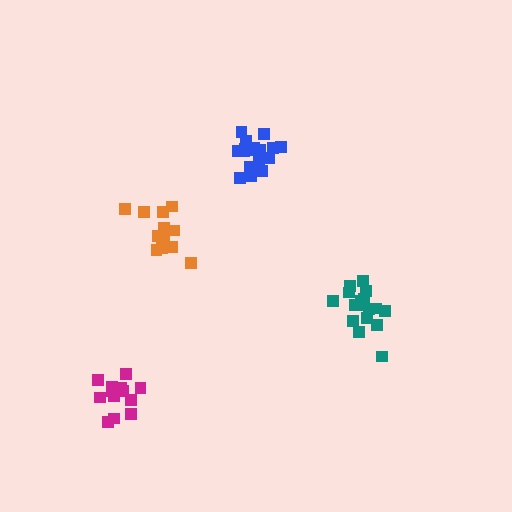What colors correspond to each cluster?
The clusters are colored: teal, magenta, orange, blue.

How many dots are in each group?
Group 1: 17 dots, Group 2: 14 dots, Group 3: 13 dots, Group 4: 19 dots (63 total).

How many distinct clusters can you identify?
There are 4 distinct clusters.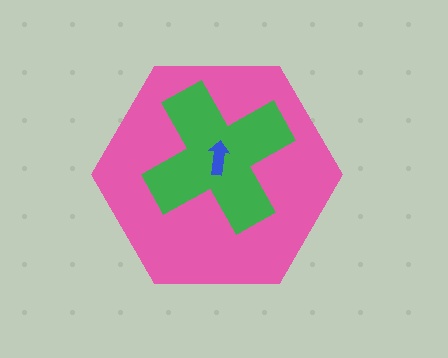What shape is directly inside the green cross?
The blue arrow.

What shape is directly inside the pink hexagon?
The green cross.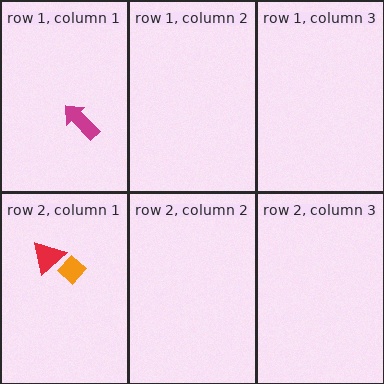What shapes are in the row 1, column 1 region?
The magenta arrow.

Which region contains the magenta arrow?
The row 1, column 1 region.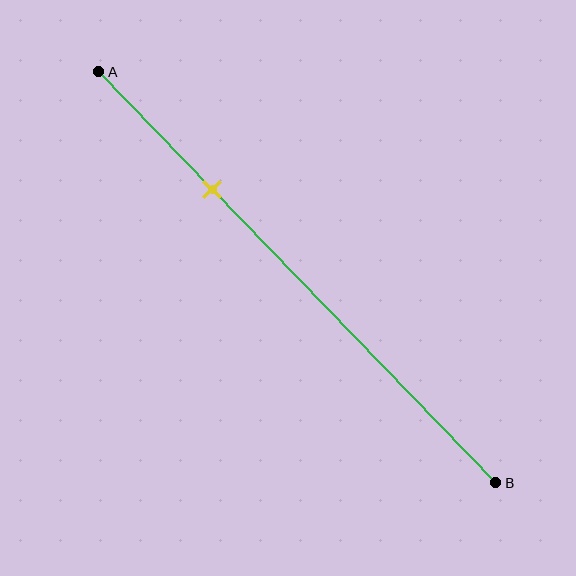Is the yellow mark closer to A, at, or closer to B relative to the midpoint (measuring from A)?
The yellow mark is closer to point A than the midpoint of segment AB.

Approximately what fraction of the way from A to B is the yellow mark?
The yellow mark is approximately 30% of the way from A to B.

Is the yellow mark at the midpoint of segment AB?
No, the mark is at about 30% from A, not at the 50% midpoint.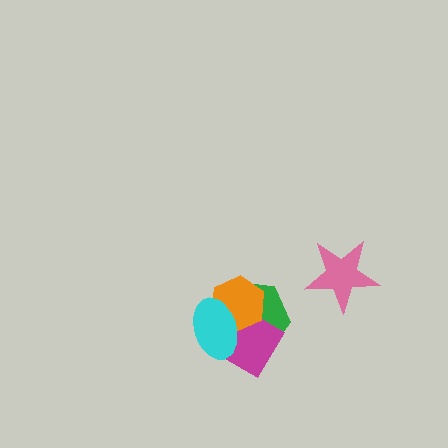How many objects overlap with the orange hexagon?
3 objects overlap with the orange hexagon.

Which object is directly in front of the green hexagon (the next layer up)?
The magenta diamond is directly in front of the green hexagon.